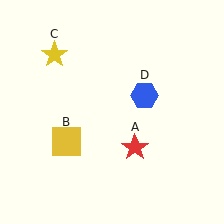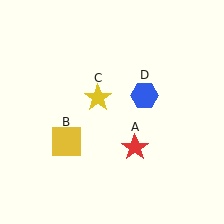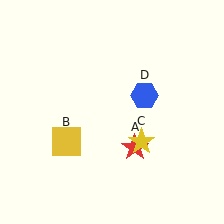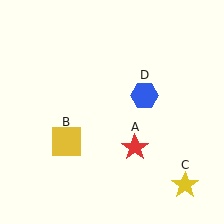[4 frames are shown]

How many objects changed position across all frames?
1 object changed position: yellow star (object C).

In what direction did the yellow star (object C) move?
The yellow star (object C) moved down and to the right.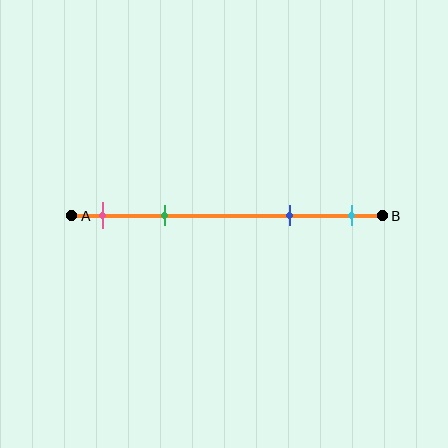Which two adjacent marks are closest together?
The pink and green marks are the closest adjacent pair.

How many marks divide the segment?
There are 4 marks dividing the segment.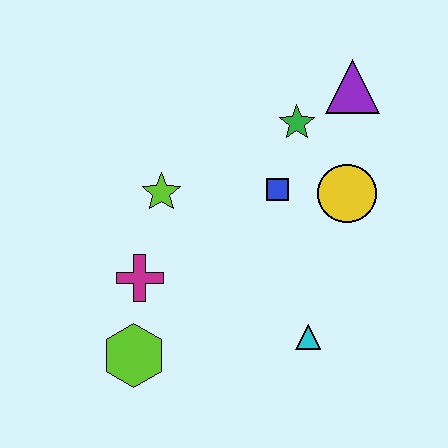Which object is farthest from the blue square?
The lime hexagon is farthest from the blue square.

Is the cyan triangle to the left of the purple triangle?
Yes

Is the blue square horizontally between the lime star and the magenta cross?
No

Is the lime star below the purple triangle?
Yes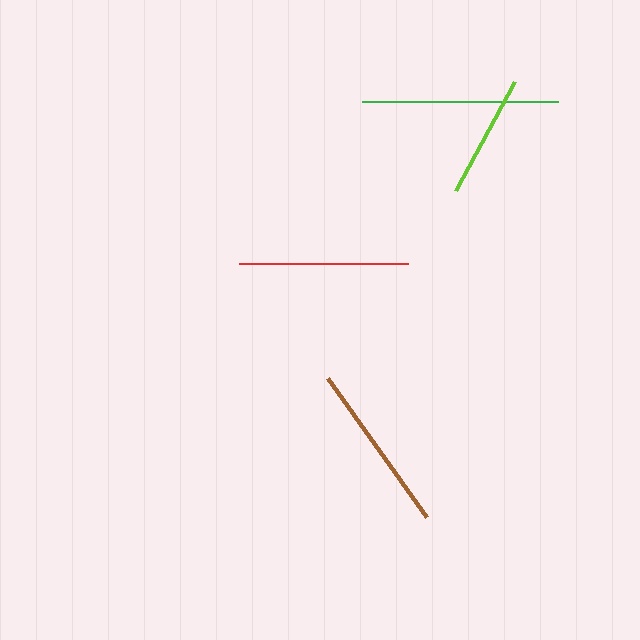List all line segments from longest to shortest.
From longest to shortest: green, brown, red, lime.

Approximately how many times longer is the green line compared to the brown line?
The green line is approximately 1.1 times the length of the brown line.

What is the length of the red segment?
The red segment is approximately 168 pixels long.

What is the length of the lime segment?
The lime segment is approximately 124 pixels long.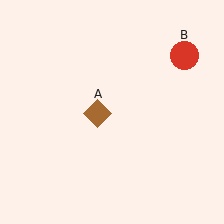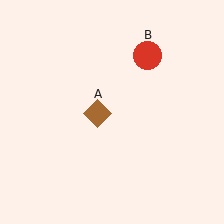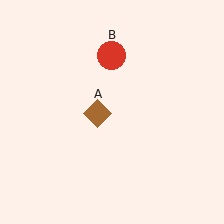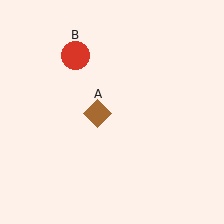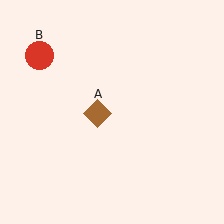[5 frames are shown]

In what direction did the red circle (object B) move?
The red circle (object B) moved left.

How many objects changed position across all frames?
1 object changed position: red circle (object B).